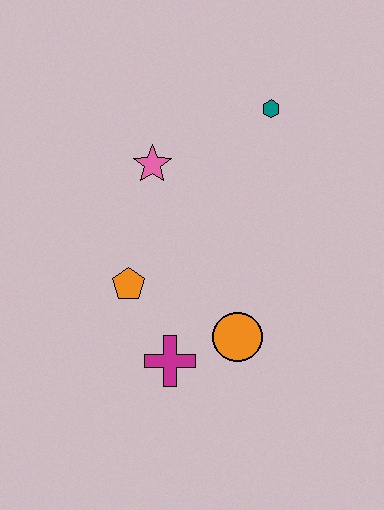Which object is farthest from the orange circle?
The teal hexagon is farthest from the orange circle.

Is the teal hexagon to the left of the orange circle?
No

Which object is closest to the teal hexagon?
The pink star is closest to the teal hexagon.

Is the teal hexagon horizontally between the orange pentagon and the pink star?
No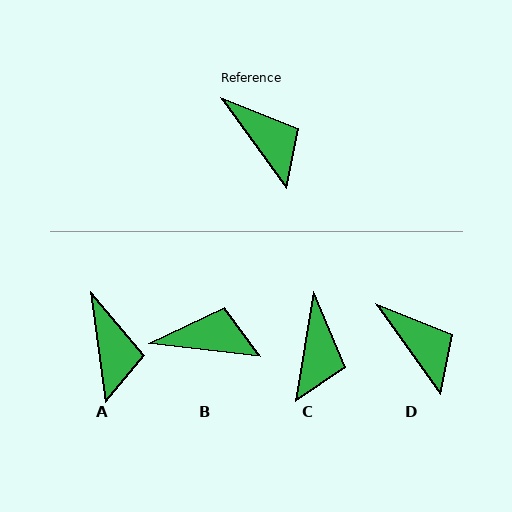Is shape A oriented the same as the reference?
No, it is off by about 28 degrees.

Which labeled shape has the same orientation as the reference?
D.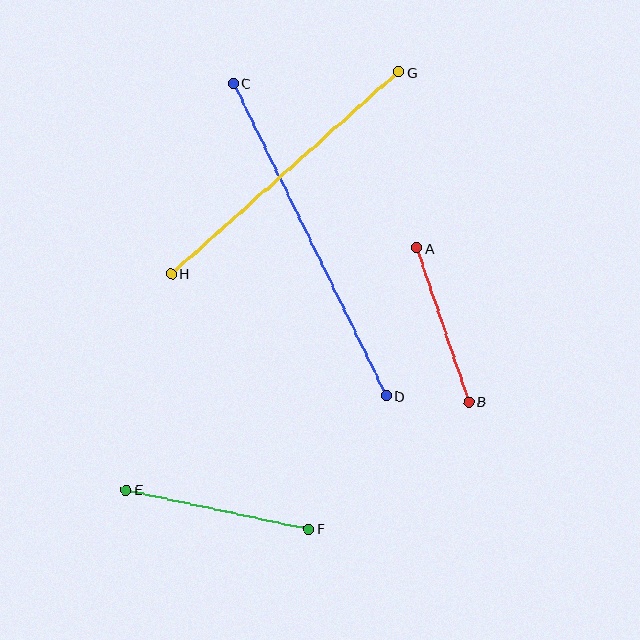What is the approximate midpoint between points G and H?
The midpoint is at approximately (285, 173) pixels.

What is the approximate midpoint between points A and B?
The midpoint is at approximately (443, 325) pixels.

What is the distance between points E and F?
The distance is approximately 187 pixels.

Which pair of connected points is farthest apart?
Points C and D are farthest apart.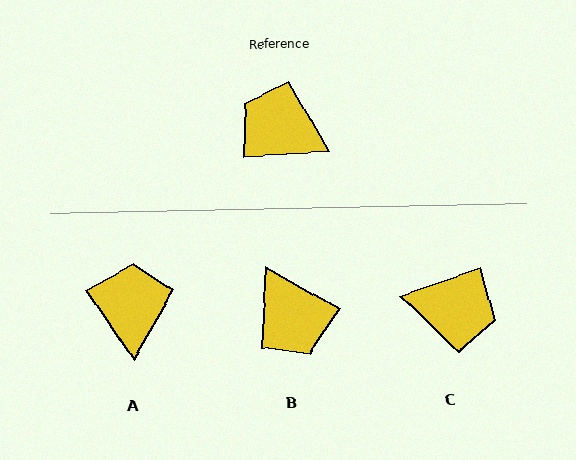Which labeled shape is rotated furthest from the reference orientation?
C, about 164 degrees away.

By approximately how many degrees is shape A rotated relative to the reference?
Approximately 60 degrees clockwise.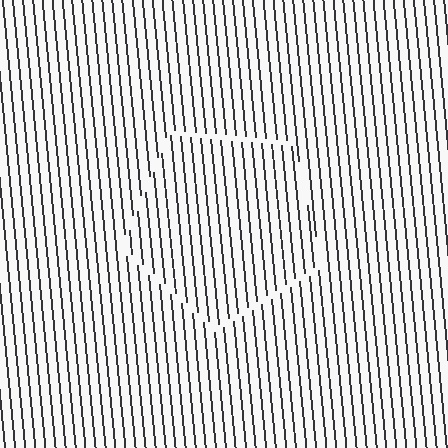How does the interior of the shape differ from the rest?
The interior of the shape contains the same grating, shifted by half a period — the contour is defined by the phase discontinuity where line-ends from the inner and outer gratings abut.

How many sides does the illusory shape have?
5 sides — the line-ends trace a pentagon.